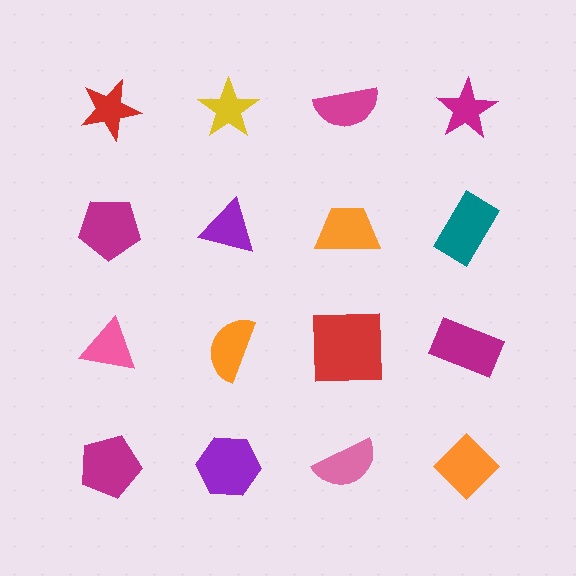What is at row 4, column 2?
A purple hexagon.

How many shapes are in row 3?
4 shapes.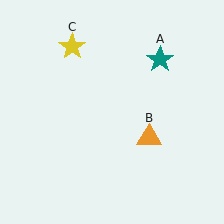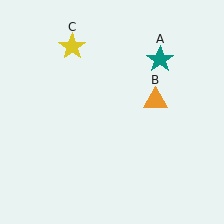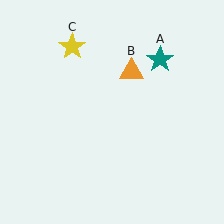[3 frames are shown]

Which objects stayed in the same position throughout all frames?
Teal star (object A) and yellow star (object C) remained stationary.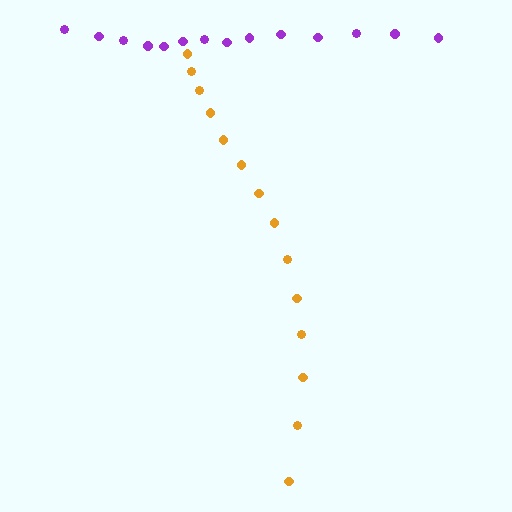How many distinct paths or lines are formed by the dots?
There are 2 distinct paths.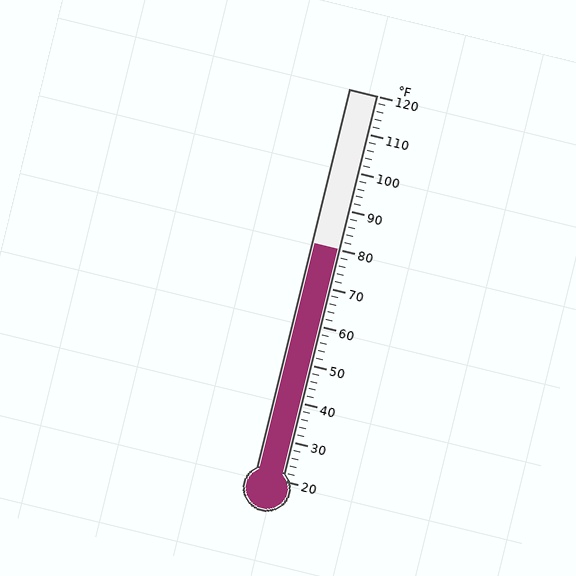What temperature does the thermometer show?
The thermometer shows approximately 80°F.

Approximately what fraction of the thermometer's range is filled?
The thermometer is filled to approximately 60% of its range.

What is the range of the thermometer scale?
The thermometer scale ranges from 20°F to 120°F.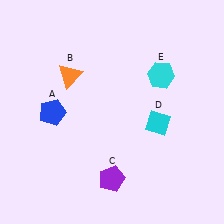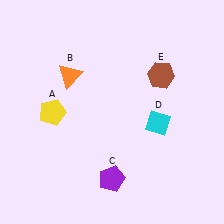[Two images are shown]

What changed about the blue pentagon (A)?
In Image 1, A is blue. In Image 2, it changed to yellow.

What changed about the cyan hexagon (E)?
In Image 1, E is cyan. In Image 2, it changed to brown.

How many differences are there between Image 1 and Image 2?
There are 2 differences between the two images.